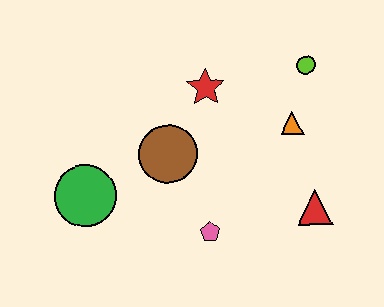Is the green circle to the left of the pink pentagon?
Yes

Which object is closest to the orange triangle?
The lime circle is closest to the orange triangle.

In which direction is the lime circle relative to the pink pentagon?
The lime circle is above the pink pentagon.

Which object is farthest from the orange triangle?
The green circle is farthest from the orange triangle.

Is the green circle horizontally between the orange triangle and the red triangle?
No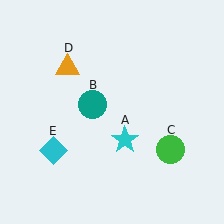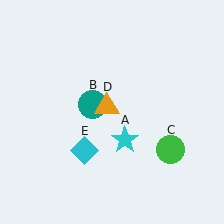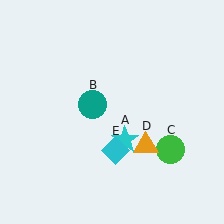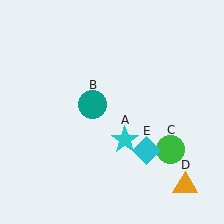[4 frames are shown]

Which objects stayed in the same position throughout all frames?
Cyan star (object A) and teal circle (object B) and green circle (object C) remained stationary.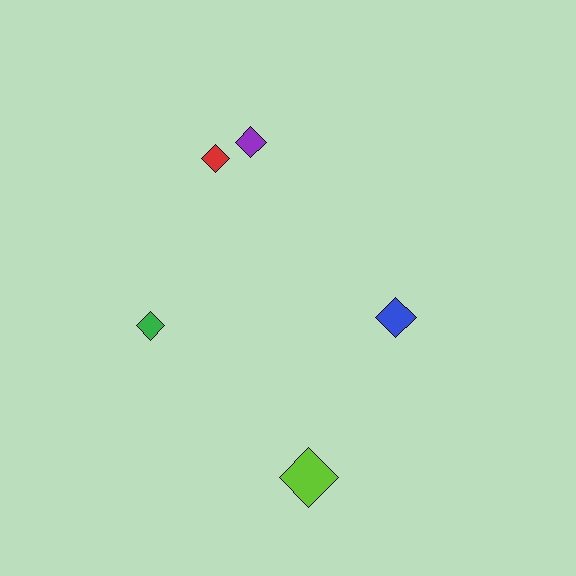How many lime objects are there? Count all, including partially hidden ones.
There is 1 lime object.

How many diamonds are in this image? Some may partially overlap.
There are 5 diamonds.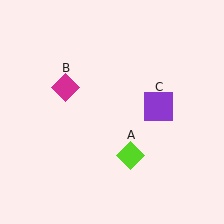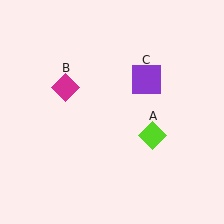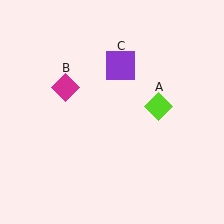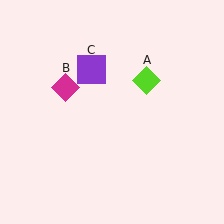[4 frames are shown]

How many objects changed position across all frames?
2 objects changed position: lime diamond (object A), purple square (object C).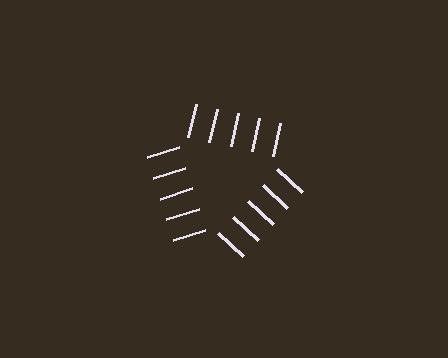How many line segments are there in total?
15 — 5 along each of the 3 edges.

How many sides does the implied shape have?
3 sides — the line-ends trace a triangle.